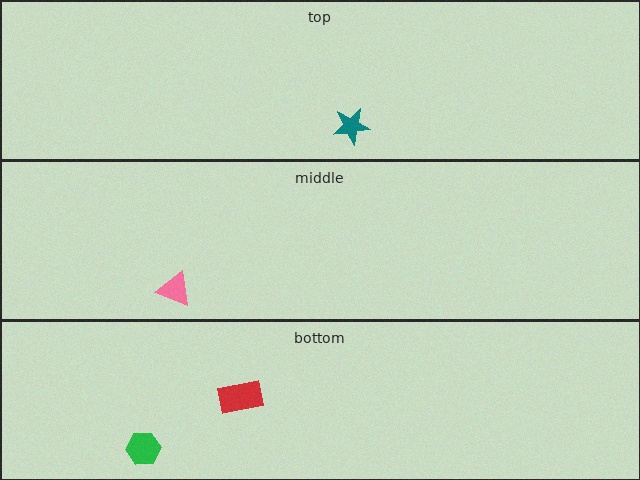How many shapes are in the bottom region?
2.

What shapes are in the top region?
The teal star.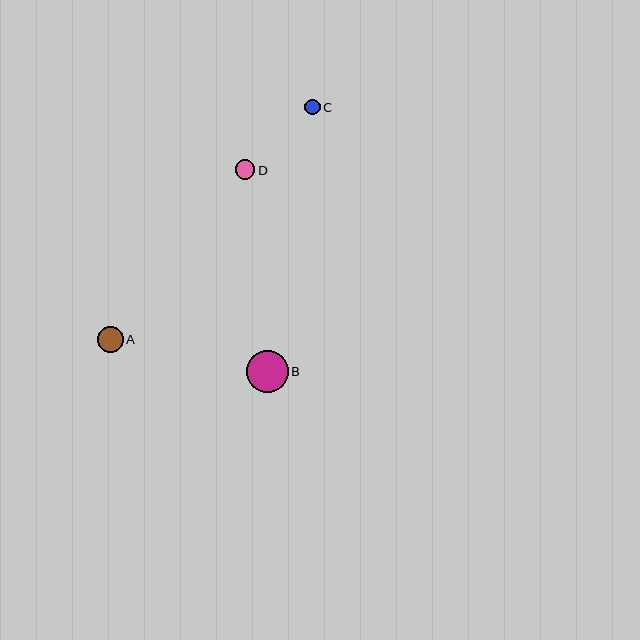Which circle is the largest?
Circle B is the largest with a size of approximately 42 pixels.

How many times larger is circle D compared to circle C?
Circle D is approximately 1.2 times the size of circle C.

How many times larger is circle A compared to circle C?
Circle A is approximately 1.7 times the size of circle C.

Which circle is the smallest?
Circle C is the smallest with a size of approximately 16 pixels.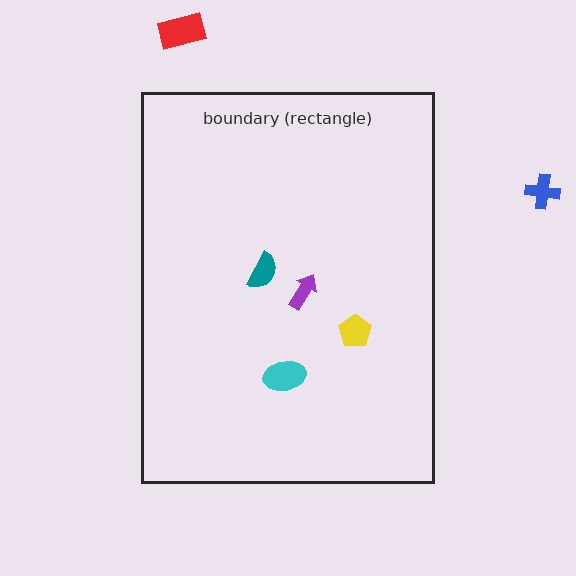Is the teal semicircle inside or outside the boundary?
Inside.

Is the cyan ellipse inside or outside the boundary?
Inside.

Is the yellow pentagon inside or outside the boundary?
Inside.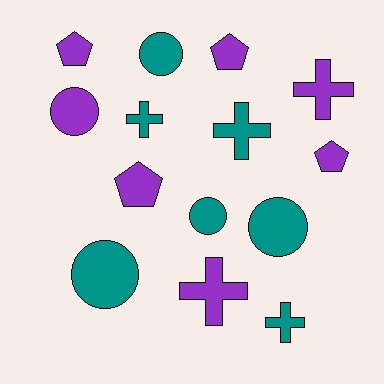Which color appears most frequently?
Purple, with 7 objects.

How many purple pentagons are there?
There are 4 purple pentagons.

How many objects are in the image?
There are 14 objects.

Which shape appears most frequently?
Cross, with 5 objects.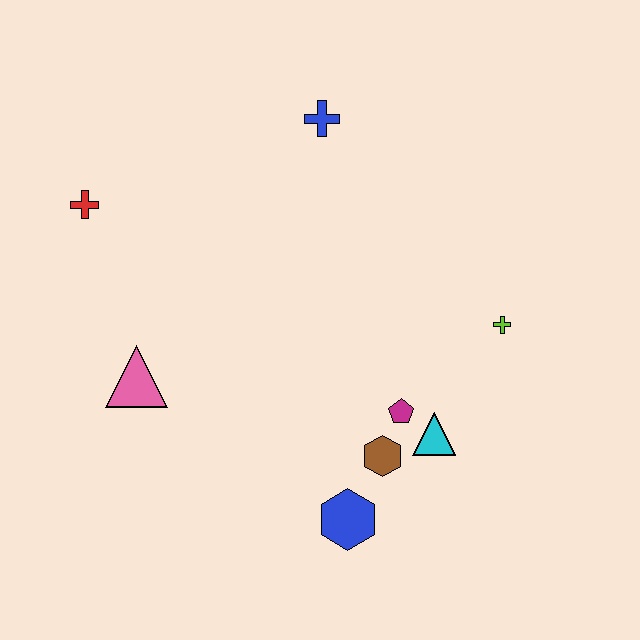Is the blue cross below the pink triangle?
No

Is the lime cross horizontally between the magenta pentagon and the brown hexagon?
No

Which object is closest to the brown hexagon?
The magenta pentagon is closest to the brown hexagon.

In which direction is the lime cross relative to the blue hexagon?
The lime cross is above the blue hexagon.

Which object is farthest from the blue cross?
The blue hexagon is farthest from the blue cross.